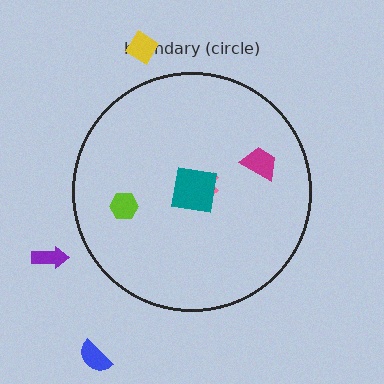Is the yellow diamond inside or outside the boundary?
Outside.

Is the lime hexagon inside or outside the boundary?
Inside.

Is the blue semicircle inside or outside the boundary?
Outside.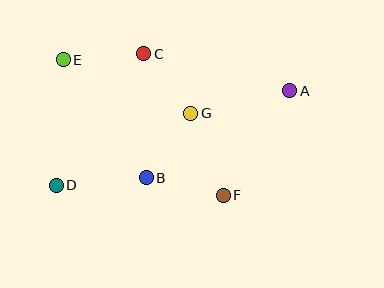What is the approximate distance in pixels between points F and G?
The distance between F and G is approximately 88 pixels.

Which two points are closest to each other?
Points C and G are closest to each other.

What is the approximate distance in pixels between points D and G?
The distance between D and G is approximately 153 pixels.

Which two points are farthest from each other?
Points A and D are farthest from each other.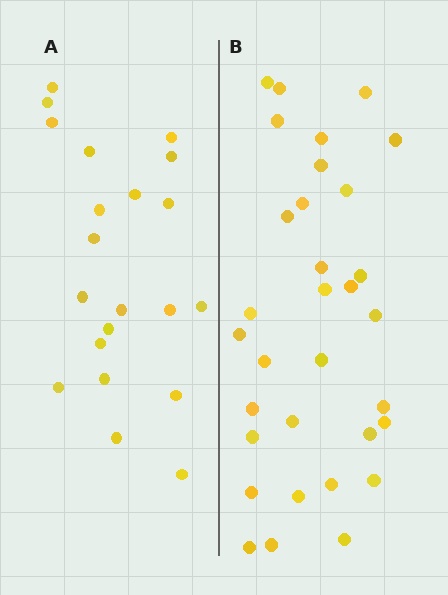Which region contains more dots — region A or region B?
Region B (the right region) has more dots.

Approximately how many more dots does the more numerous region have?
Region B has roughly 12 or so more dots than region A.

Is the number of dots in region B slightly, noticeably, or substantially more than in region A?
Region B has substantially more. The ratio is roughly 1.5 to 1.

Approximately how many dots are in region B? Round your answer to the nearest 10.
About 30 dots. (The exact count is 32, which rounds to 30.)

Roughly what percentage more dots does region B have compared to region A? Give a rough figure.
About 50% more.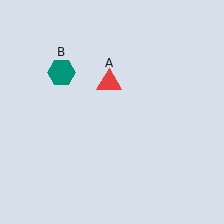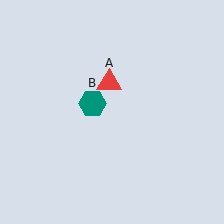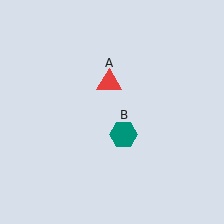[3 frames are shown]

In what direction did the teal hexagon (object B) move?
The teal hexagon (object B) moved down and to the right.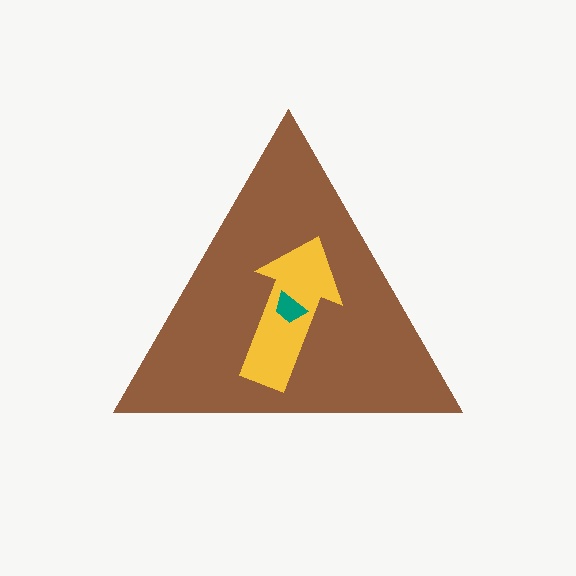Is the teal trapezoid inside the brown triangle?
Yes.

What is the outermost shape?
The brown triangle.